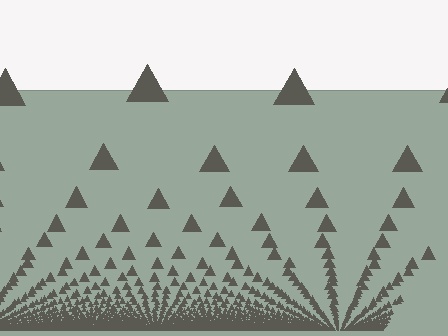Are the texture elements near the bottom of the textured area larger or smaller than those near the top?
Smaller. The gradient is inverted — elements near the bottom are smaller and denser.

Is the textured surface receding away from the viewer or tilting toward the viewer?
The surface appears to tilt toward the viewer. Texture elements get larger and sparser toward the top.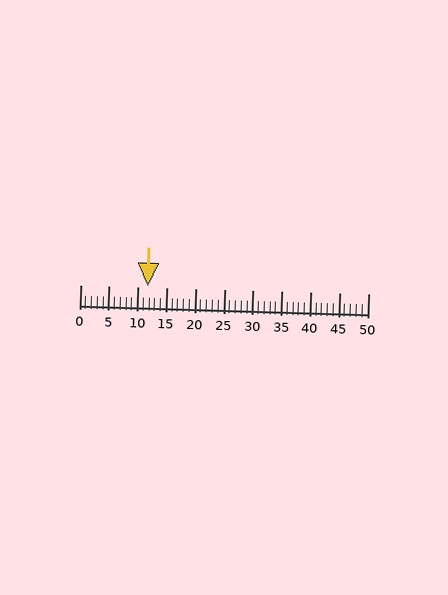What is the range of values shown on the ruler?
The ruler shows values from 0 to 50.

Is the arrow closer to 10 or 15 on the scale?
The arrow is closer to 10.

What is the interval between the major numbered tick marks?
The major tick marks are spaced 5 units apart.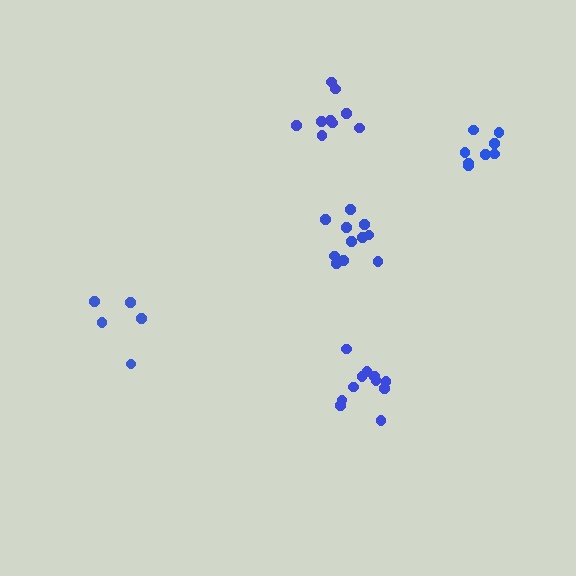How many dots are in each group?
Group 1: 9 dots, Group 2: 11 dots, Group 3: 5 dots, Group 4: 11 dots, Group 5: 8 dots (44 total).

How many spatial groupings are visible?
There are 5 spatial groupings.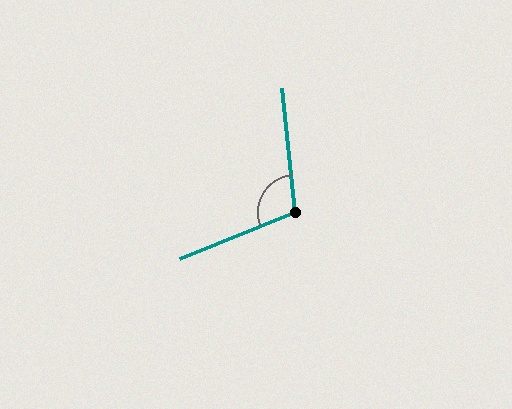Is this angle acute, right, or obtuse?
It is obtuse.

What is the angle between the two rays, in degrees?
Approximately 106 degrees.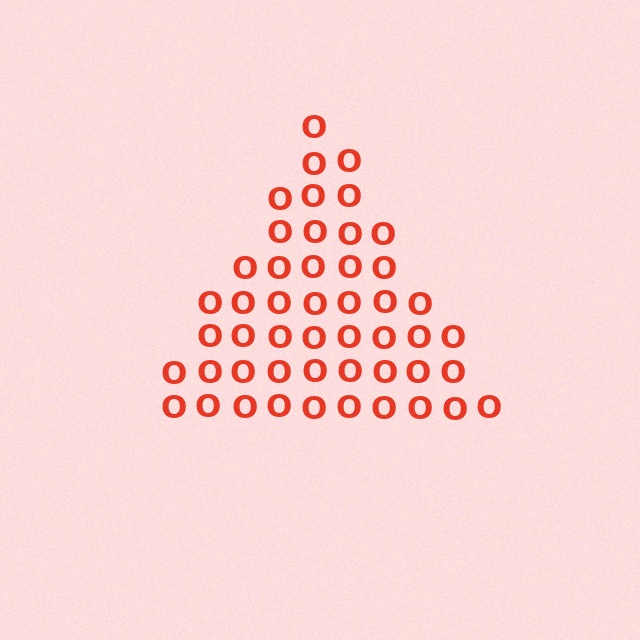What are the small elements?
The small elements are letter O's.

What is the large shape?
The large shape is a triangle.